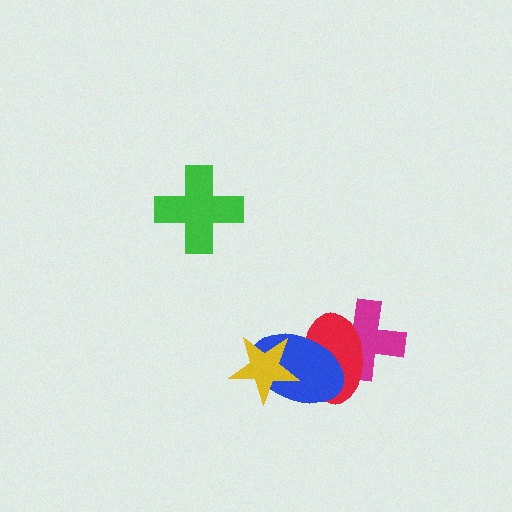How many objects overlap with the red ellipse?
3 objects overlap with the red ellipse.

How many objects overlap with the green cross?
0 objects overlap with the green cross.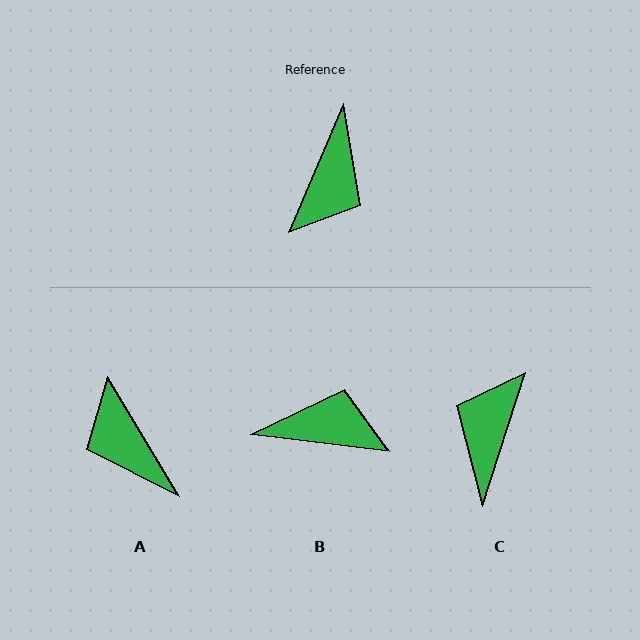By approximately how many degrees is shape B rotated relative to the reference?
Approximately 106 degrees counter-clockwise.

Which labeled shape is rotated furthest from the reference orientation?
C, about 175 degrees away.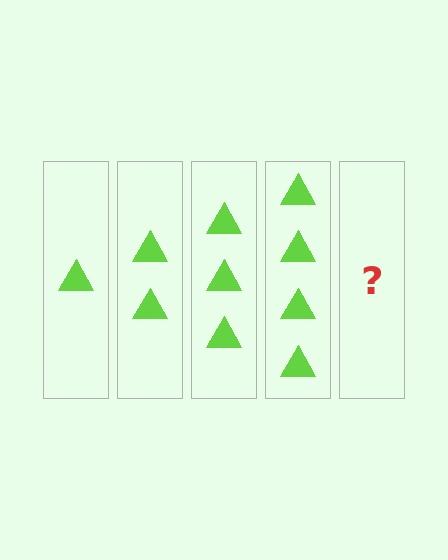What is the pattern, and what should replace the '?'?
The pattern is that each step adds one more triangle. The '?' should be 5 triangles.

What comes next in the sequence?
The next element should be 5 triangles.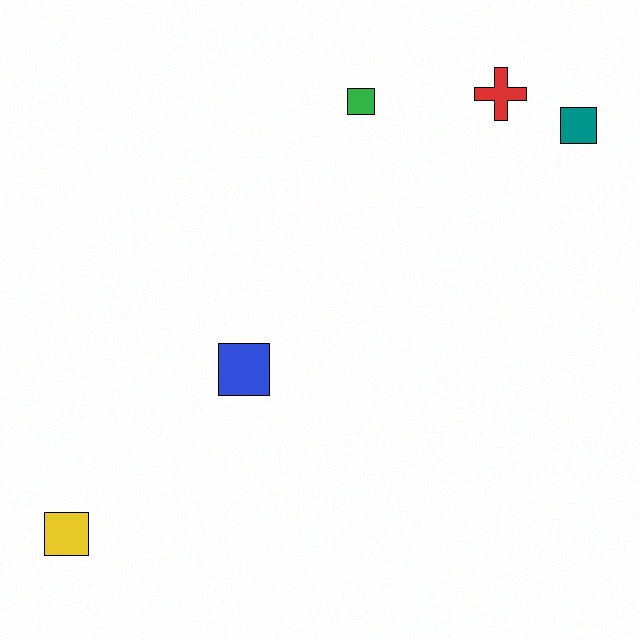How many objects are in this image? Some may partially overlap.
There are 5 objects.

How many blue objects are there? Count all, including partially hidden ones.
There is 1 blue object.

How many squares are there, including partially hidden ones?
There are 4 squares.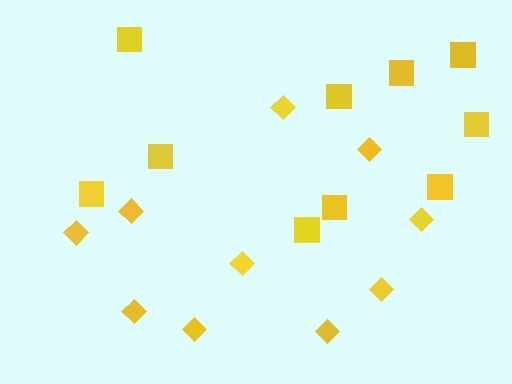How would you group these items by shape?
There are 2 groups: one group of squares (10) and one group of diamonds (10).